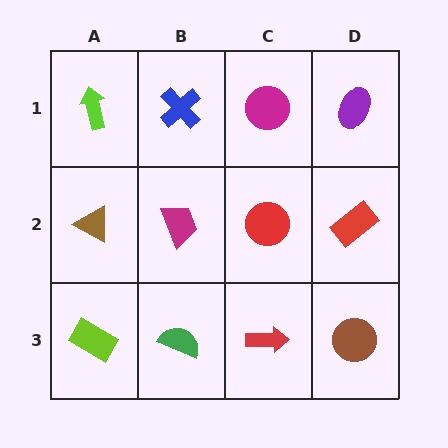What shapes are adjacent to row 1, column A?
A brown triangle (row 2, column A), a blue cross (row 1, column B).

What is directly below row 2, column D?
A brown circle.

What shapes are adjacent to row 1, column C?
A red circle (row 2, column C), a blue cross (row 1, column B), a purple ellipse (row 1, column D).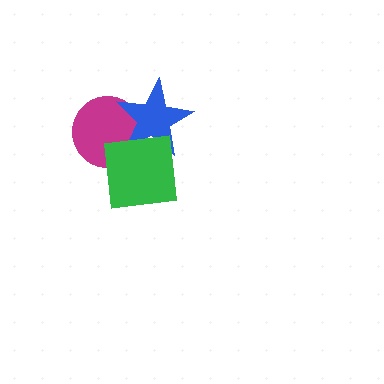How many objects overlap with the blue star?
2 objects overlap with the blue star.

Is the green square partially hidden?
No, no other shape covers it.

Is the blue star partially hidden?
Yes, it is partially covered by another shape.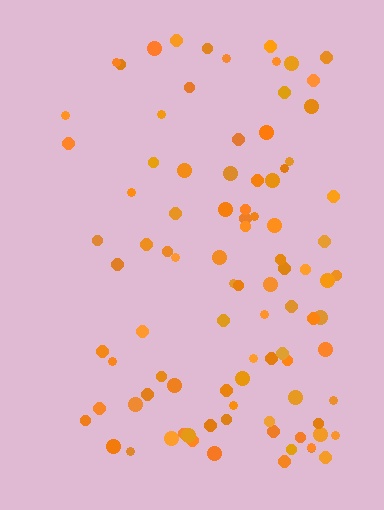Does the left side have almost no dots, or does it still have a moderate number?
Still a moderate number, just noticeably fewer than the right.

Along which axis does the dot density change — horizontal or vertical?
Horizontal.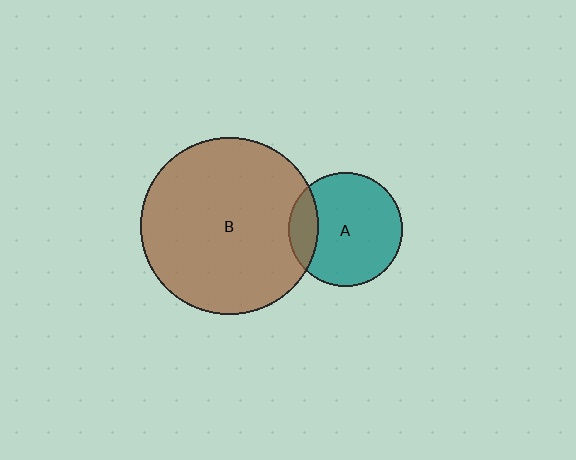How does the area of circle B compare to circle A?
Approximately 2.4 times.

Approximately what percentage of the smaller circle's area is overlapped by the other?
Approximately 15%.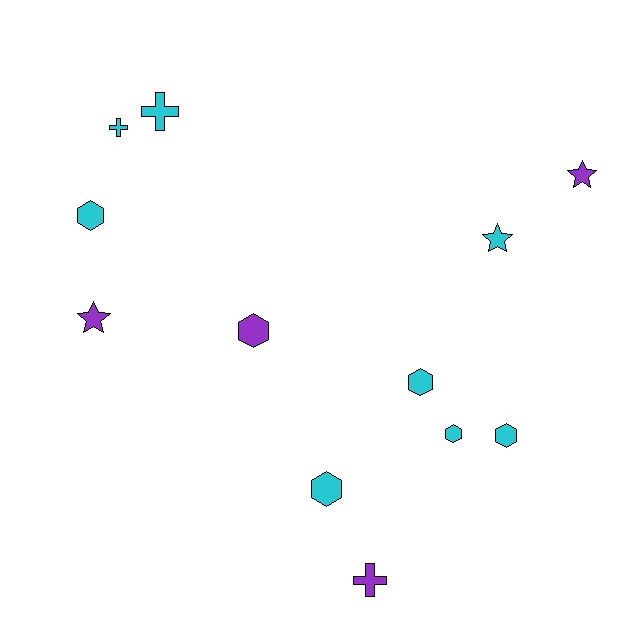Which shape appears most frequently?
Hexagon, with 6 objects.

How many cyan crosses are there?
There are 2 cyan crosses.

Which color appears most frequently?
Cyan, with 8 objects.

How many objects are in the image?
There are 12 objects.